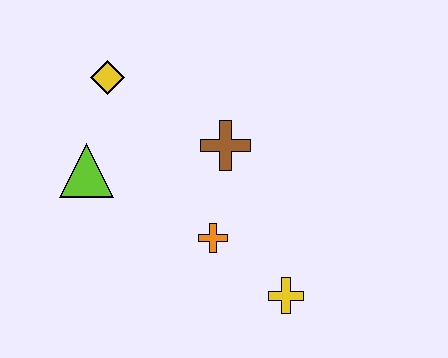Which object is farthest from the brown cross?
The yellow cross is farthest from the brown cross.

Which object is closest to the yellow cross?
The orange cross is closest to the yellow cross.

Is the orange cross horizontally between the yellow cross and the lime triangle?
Yes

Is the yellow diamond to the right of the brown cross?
No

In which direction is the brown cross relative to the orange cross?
The brown cross is above the orange cross.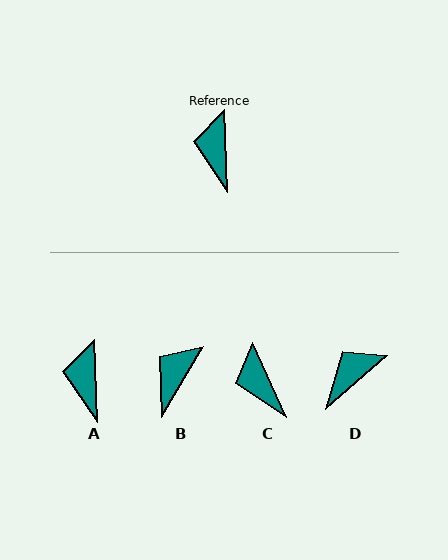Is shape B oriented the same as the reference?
No, it is off by about 33 degrees.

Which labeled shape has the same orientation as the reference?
A.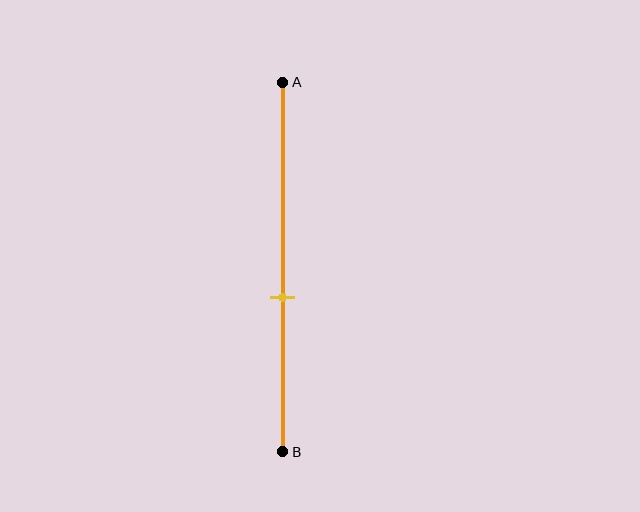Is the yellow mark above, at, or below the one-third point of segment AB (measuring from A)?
The yellow mark is below the one-third point of segment AB.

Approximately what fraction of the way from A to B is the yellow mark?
The yellow mark is approximately 60% of the way from A to B.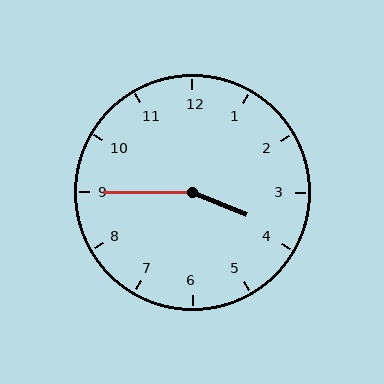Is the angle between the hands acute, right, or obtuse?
It is obtuse.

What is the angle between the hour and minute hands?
Approximately 158 degrees.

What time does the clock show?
3:45.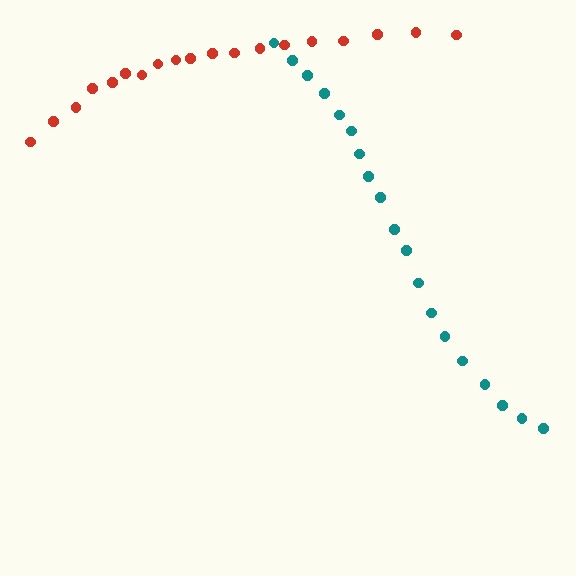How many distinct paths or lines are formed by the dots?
There are 2 distinct paths.